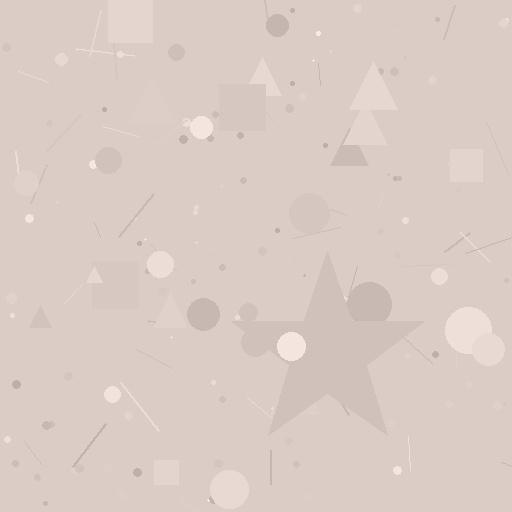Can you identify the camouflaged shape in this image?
The camouflaged shape is a star.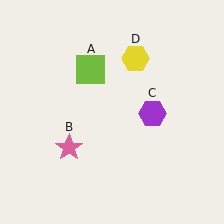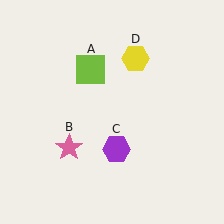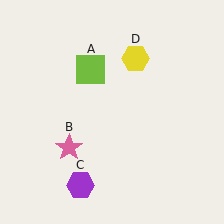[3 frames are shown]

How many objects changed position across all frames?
1 object changed position: purple hexagon (object C).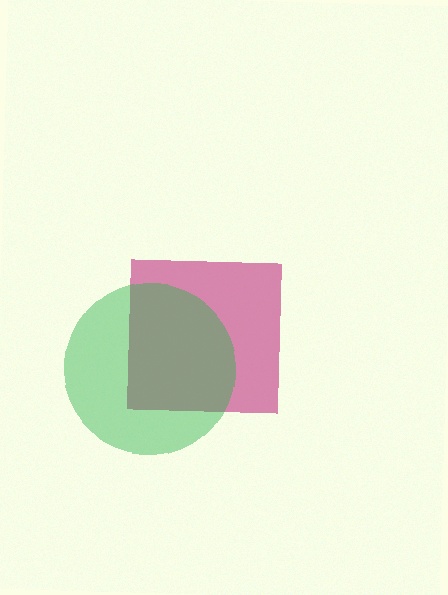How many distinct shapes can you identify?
There are 2 distinct shapes: a magenta square, a green circle.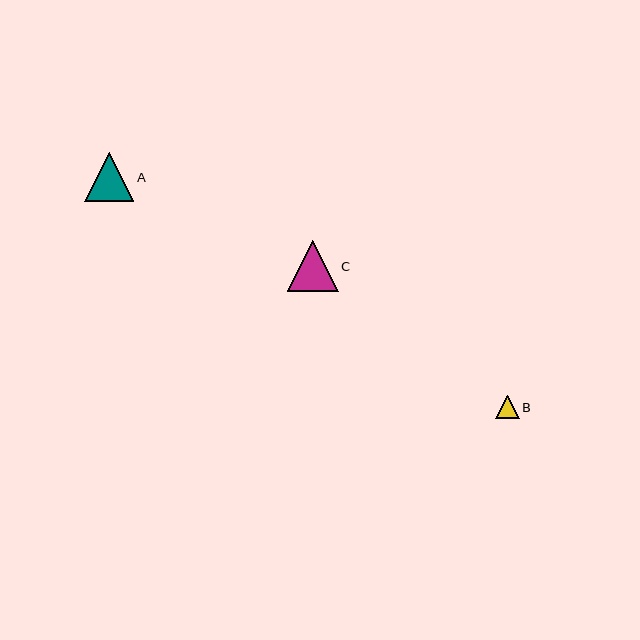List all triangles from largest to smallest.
From largest to smallest: C, A, B.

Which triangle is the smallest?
Triangle B is the smallest with a size of approximately 23 pixels.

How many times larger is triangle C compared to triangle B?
Triangle C is approximately 2.2 times the size of triangle B.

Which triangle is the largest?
Triangle C is the largest with a size of approximately 51 pixels.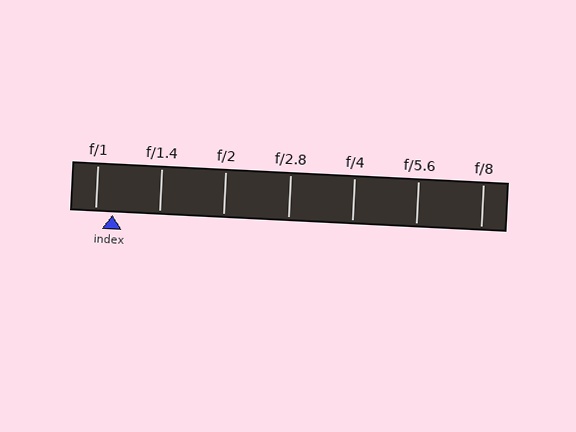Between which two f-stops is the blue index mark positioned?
The index mark is between f/1 and f/1.4.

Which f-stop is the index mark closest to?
The index mark is closest to f/1.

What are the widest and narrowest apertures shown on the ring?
The widest aperture shown is f/1 and the narrowest is f/8.